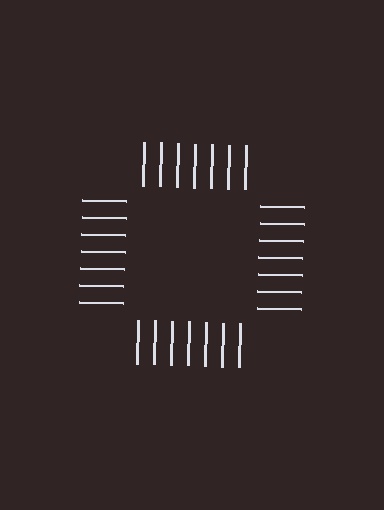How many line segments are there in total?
28 — 7 along each of the 4 edges.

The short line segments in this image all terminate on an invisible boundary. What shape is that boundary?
An illusory square — the line segments terminate on its edges but no continuous stroke is drawn.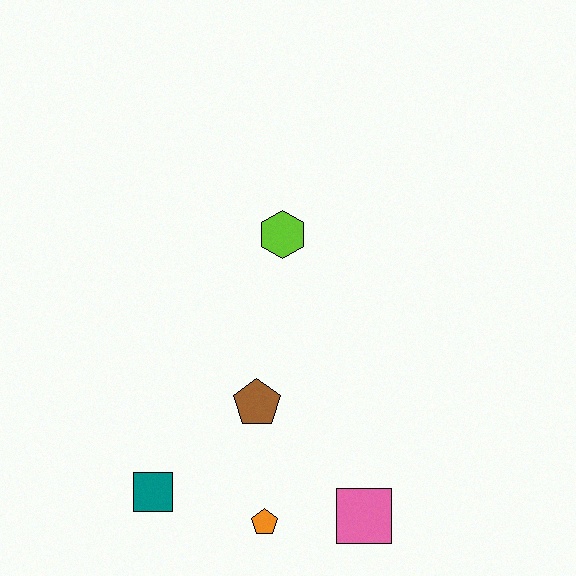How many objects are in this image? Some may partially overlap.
There are 5 objects.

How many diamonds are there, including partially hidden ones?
There are no diamonds.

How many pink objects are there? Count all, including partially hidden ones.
There is 1 pink object.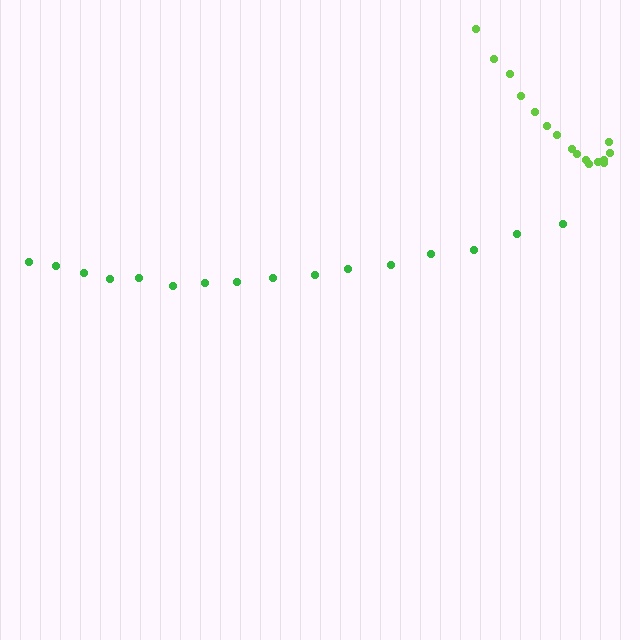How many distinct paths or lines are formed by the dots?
There are 2 distinct paths.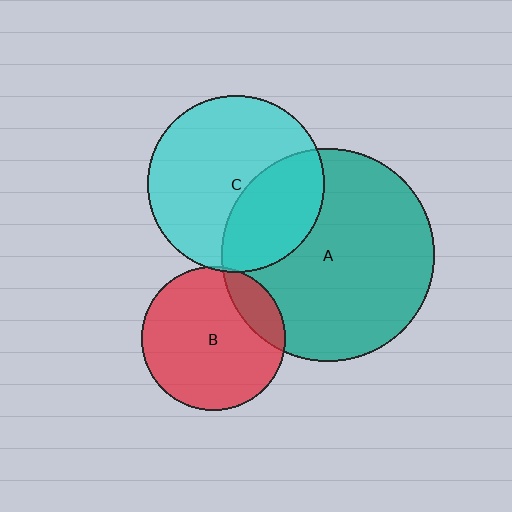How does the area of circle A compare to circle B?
Approximately 2.2 times.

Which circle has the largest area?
Circle A (teal).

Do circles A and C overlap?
Yes.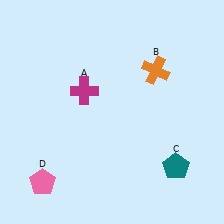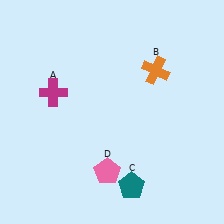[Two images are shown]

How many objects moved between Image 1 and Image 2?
3 objects moved between the two images.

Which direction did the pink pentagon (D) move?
The pink pentagon (D) moved right.